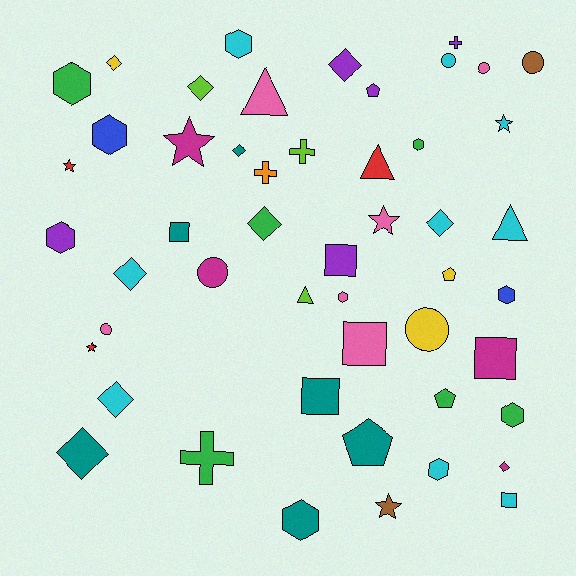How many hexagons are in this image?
There are 10 hexagons.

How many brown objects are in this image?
There are 2 brown objects.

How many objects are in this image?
There are 50 objects.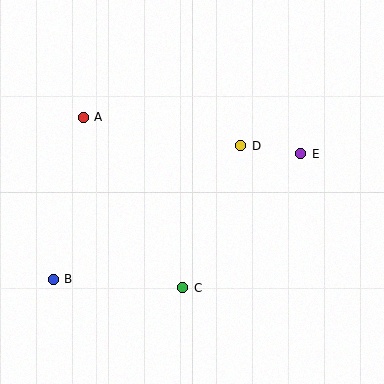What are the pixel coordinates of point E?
Point E is at (301, 154).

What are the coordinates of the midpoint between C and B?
The midpoint between C and B is at (118, 283).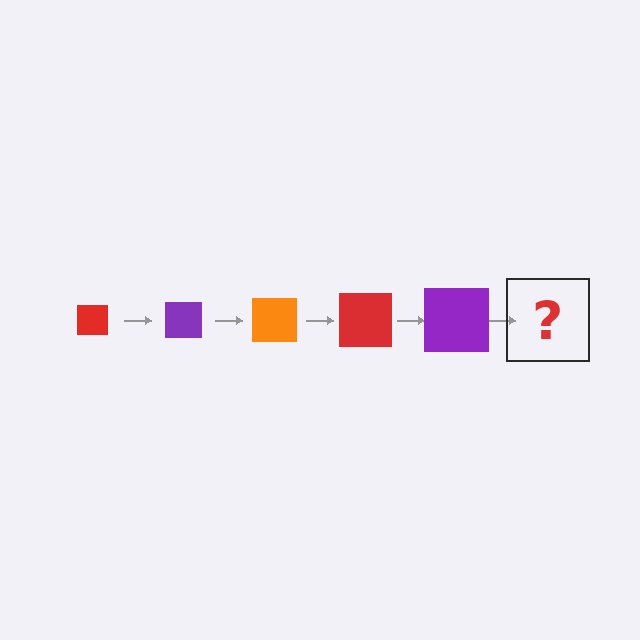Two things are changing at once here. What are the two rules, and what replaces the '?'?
The two rules are that the square grows larger each step and the color cycles through red, purple, and orange. The '?' should be an orange square, larger than the previous one.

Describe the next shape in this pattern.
It should be an orange square, larger than the previous one.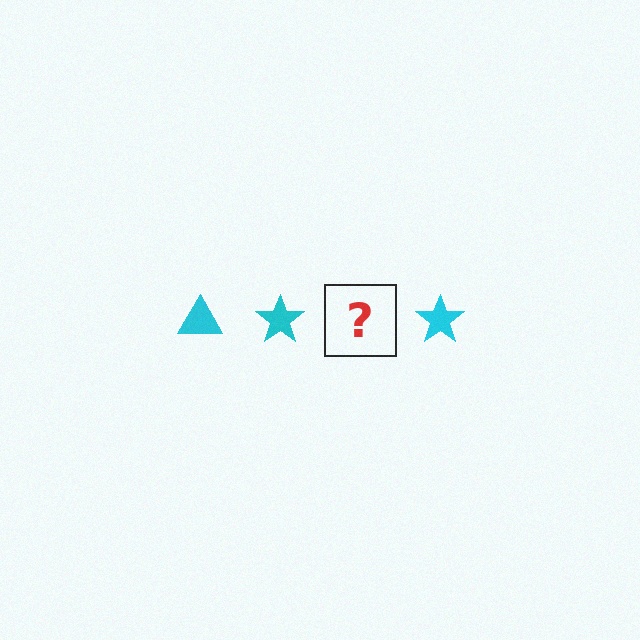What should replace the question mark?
The question mark should be replaced with a cyan triangle.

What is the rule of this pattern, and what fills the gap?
The rule is that the pattern cycles through triangle, star shapes in cyan. The gap should be filled with a cyan triangle.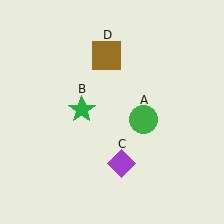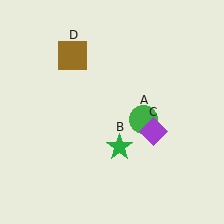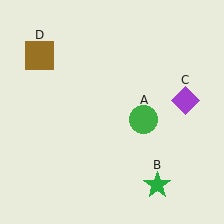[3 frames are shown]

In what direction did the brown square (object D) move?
The brown square (object D) moved left.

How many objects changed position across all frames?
3 objects changed position: green star (object B), purple diamond (object C), brown square (object D).